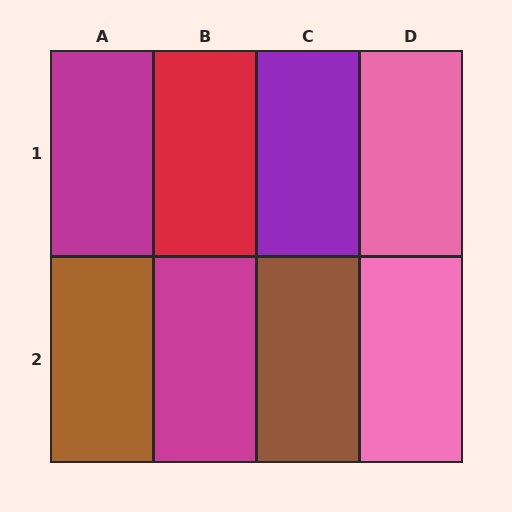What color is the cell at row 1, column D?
Pink.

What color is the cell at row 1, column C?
Purple.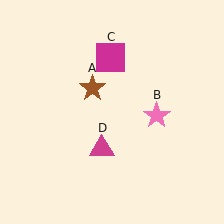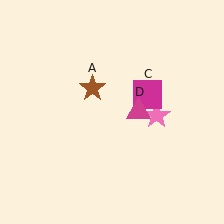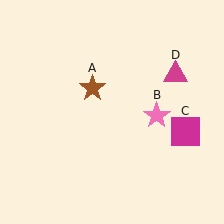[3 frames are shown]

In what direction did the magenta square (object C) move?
The magenta square (object C) moved down and to the right.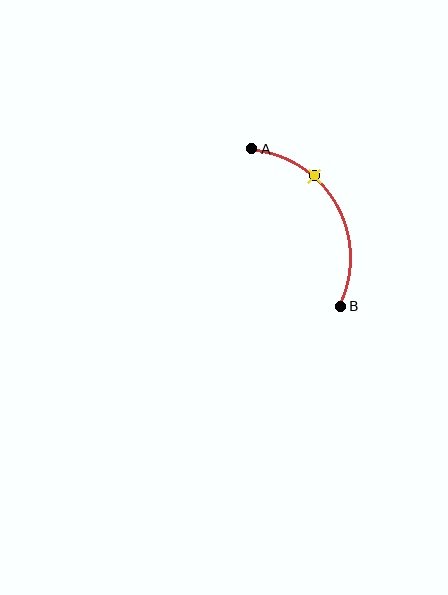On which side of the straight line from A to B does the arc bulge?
The arc bulges to the right of the straight line connecting A and B.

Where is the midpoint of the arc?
The arc midpoint is the point on the curve farthest from the straight line joining A and B. It sits to the right of that line.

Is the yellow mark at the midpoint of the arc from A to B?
No. The yellow mark lies on the arc but is closer to endpoint A. The arc midpoint would be at the point on the curve equidistant along the arc from both A and B.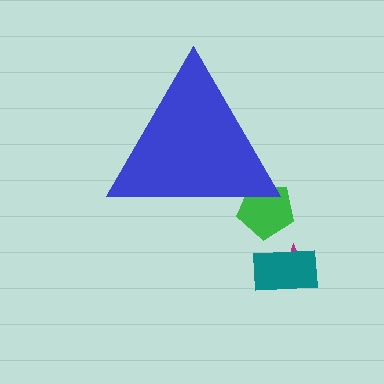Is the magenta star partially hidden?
No, the magenta star is fully visible.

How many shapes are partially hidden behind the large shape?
1 shape is partially hidden.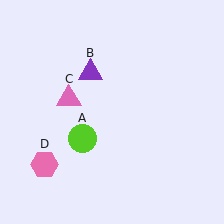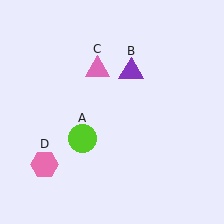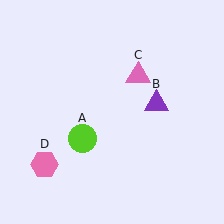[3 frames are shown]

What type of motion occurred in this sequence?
The purple triangle (object B), pink triangle (object C) rotated clockwise around the center of the scene.